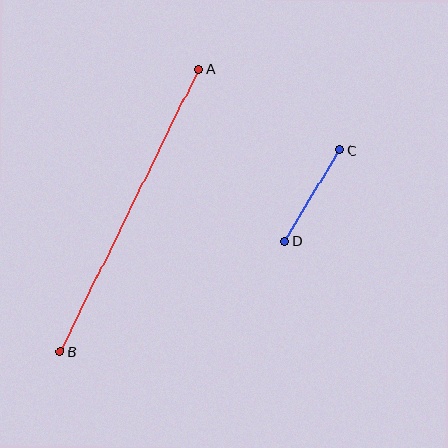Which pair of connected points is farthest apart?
Points A and B are farthest apart.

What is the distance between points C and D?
The distance is approximately 106 pixels.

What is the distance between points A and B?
The distance is approximately 315 pixels.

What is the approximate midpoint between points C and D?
The midpoint is at approximately (312, 195) pixels.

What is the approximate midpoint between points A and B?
The midpoint is at approximately (129, 210) pixels.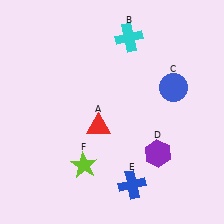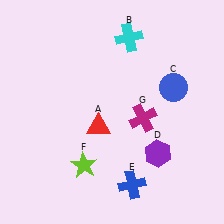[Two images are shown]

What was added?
A magenta cross (G) was added in Image 2.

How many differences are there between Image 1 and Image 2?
There is 1 difference between the two images.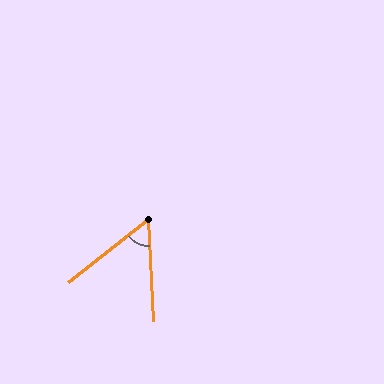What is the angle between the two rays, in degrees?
Approximately 54 degrees.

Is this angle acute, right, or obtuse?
It is acute.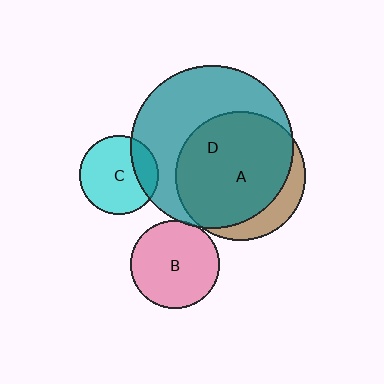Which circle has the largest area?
Circle D (teal).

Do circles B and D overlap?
Yes.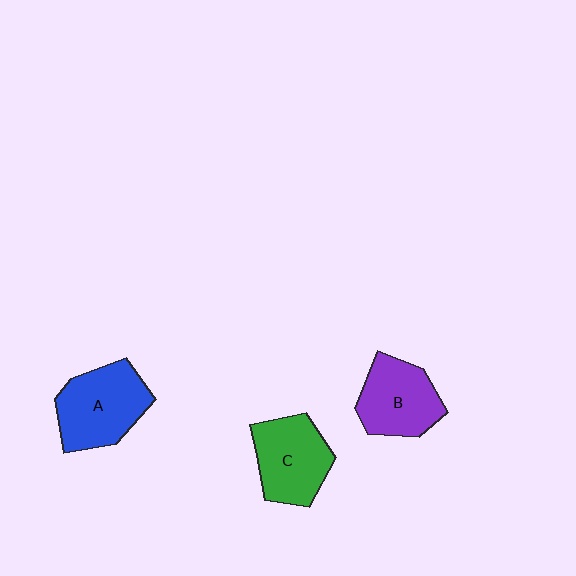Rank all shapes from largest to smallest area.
From largest to smallest: A (blue), C (green), B (purple).